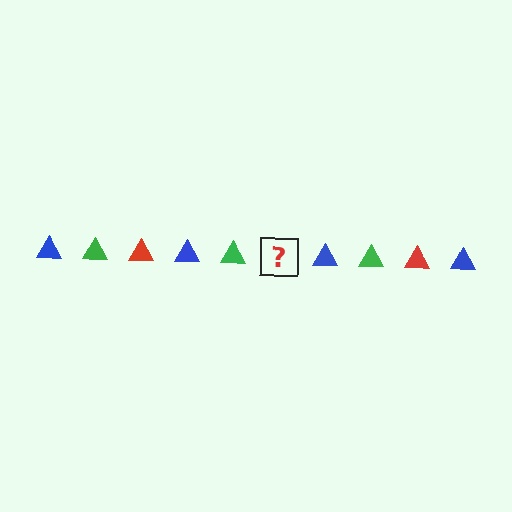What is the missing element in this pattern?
The missing element is a red triangle.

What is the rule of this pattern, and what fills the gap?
The rule is that the pattern cycles through blue, green, red triangles. The gap should be filled with a red triangle.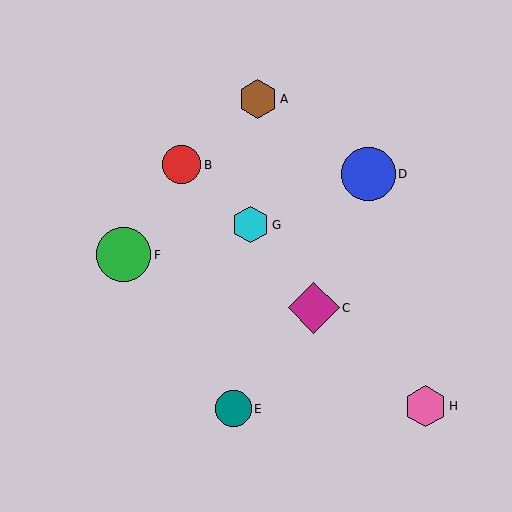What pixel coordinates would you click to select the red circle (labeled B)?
Click at (182, 165) to select the red circle B.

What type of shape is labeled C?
Shape C is a magenta diamond.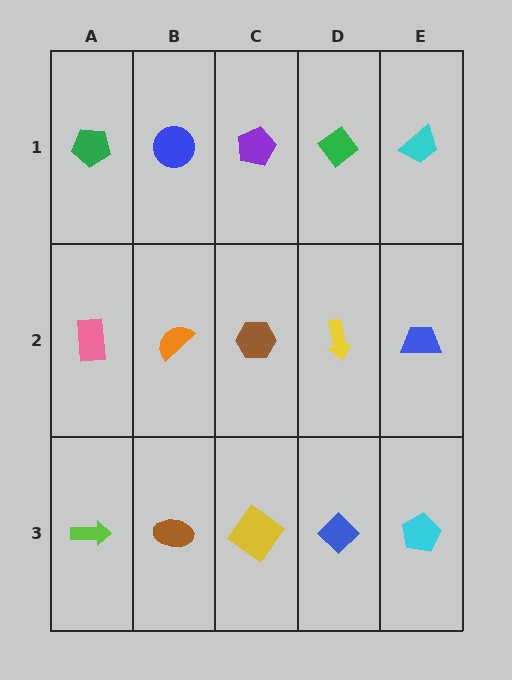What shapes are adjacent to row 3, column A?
A pink rectangle (row 2, column A), a brown ellipse (row 3, column B).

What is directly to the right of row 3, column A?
A brown ellipse.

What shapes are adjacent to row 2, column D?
A green diamond (row 1, column D), a blue diamond (row 3, column D), a brown hexagon (row 2, column C), a blue trapezoid (row 2, column E).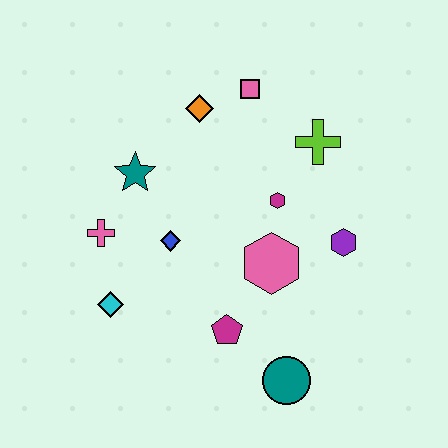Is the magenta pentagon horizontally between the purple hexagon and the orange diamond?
Yes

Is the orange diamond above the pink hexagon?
Yes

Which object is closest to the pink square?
The orange diamond is closest to the pink square.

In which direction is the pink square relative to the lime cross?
The pink square is to the left of the lime cross.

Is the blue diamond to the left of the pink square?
Yes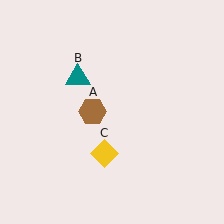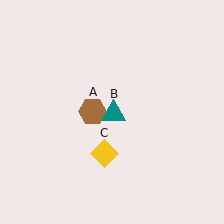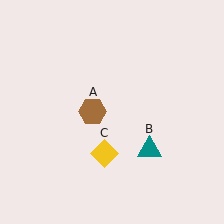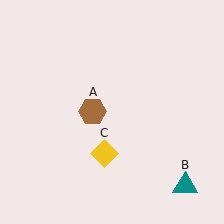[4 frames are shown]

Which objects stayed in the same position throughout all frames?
Brown hexagon (object A) and yellow diamond (object C) remained stationary.